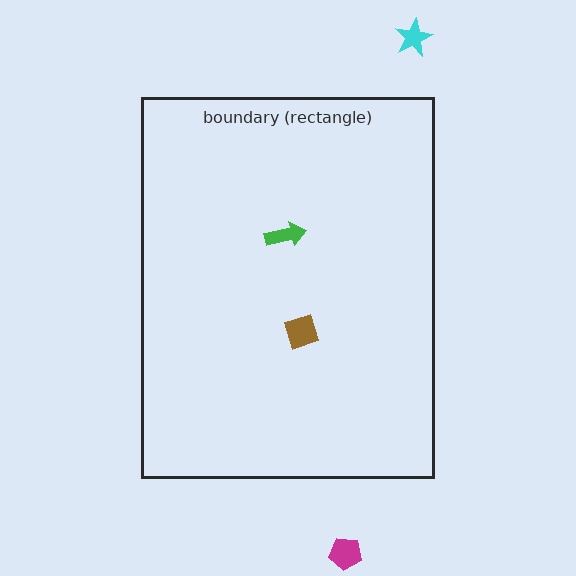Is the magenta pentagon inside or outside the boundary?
Outside.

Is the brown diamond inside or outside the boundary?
Inside.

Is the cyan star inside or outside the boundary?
Outside.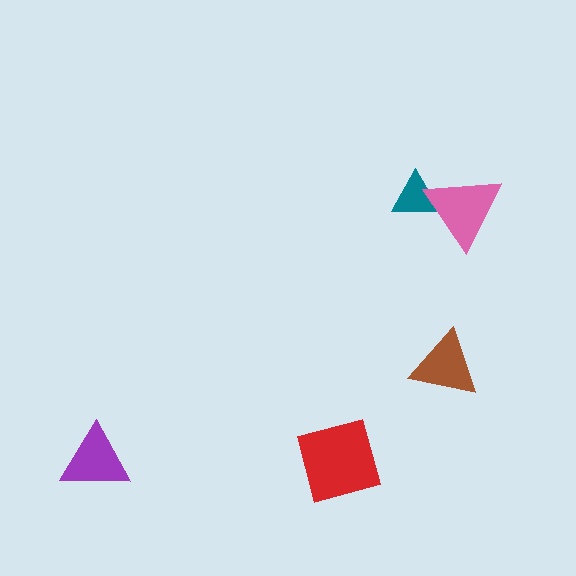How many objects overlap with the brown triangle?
0 objects overlap with the brown triangle.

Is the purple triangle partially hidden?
No, no other shape covers it.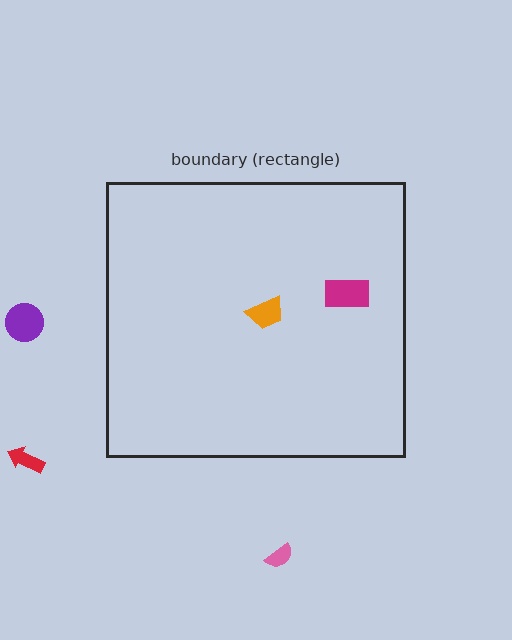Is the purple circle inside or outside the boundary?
Outside.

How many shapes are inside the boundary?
2 inside, 3 outside.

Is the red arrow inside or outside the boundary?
Outside.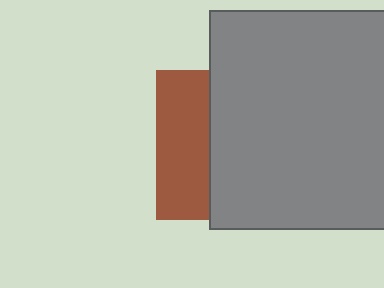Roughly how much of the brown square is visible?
A small part of it is visible (roughly 36%).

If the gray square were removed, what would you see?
You would see the complete brown square.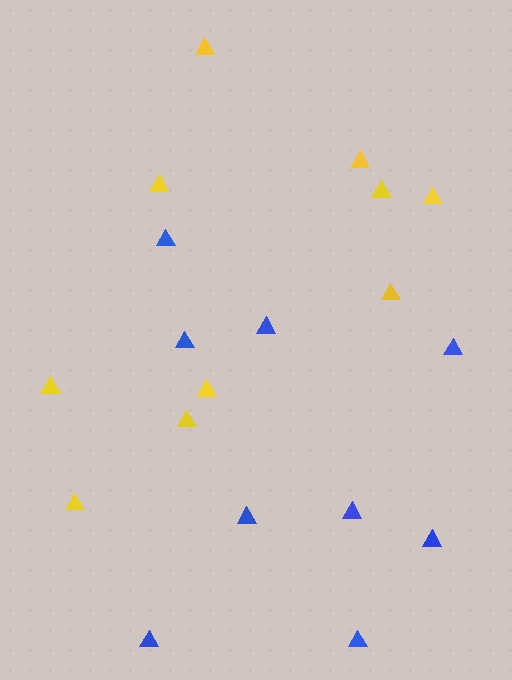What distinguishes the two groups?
There are 2 groups: one group of yellow triangles (10) and one group of blue triangles (9).